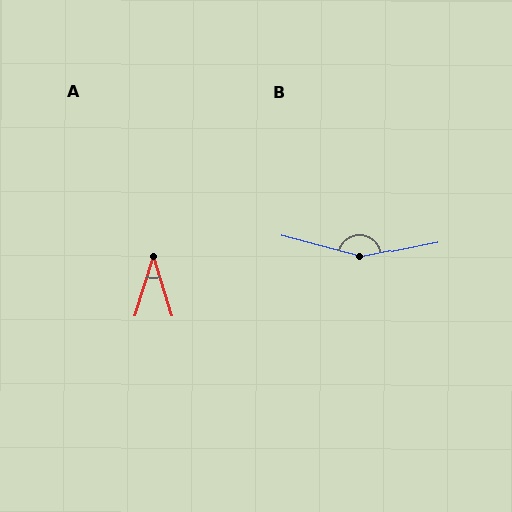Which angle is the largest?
B, at approximately 154 degrees.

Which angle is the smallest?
A, at approximately 35 degrees.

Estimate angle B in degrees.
Approximately 154 degrees.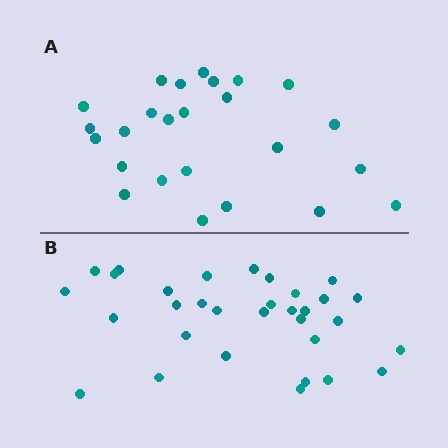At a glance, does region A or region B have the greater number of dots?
Region B (the bottom region) has more dots.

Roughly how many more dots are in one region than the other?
Region B has roughly 8 or so more dots than region A.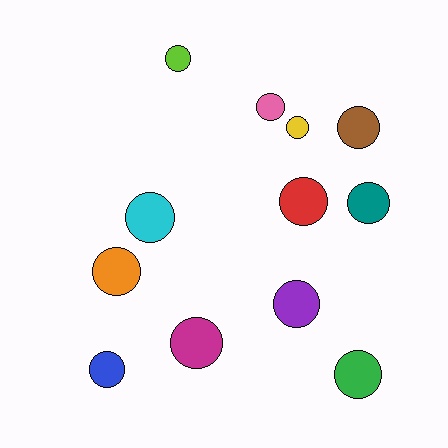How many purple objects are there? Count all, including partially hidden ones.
There is 1 purple object.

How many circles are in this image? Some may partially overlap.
There are 12 circles.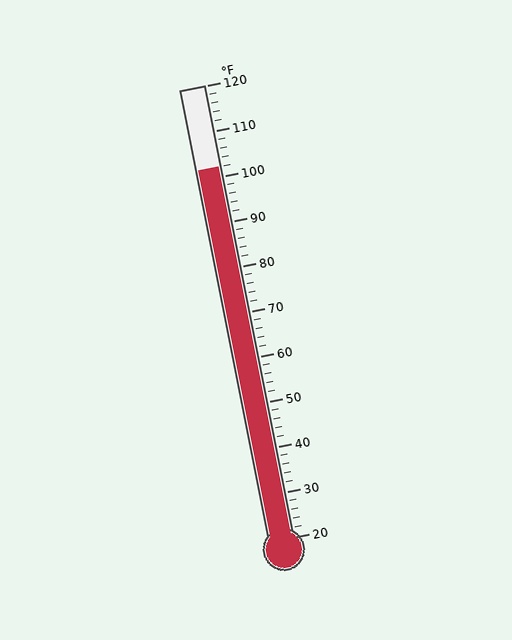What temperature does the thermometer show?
The thermometer shows approximately 102°F.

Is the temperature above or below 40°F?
The temperature is above 40°F.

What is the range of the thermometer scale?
The thermometer scale ranges from 20°F to 120°F.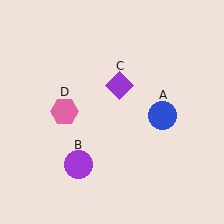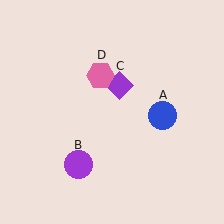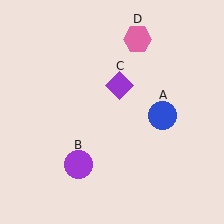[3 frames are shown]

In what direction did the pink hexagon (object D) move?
The pink hexagon (object D) moved up and to the right.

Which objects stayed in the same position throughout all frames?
Blue circle (object A) and purple circle (object B) and purple diamond (object C) remained stationary.